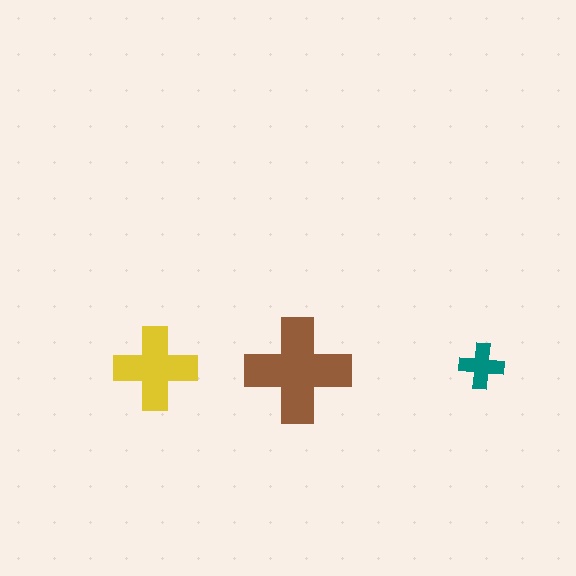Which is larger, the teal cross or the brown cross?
The brown one.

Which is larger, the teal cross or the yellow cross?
The yellow one.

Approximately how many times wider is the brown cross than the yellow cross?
About 1.5 times wider.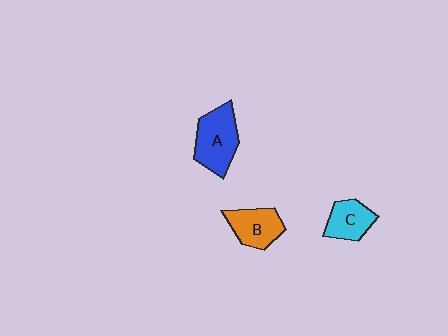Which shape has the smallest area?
Shape C (cyan).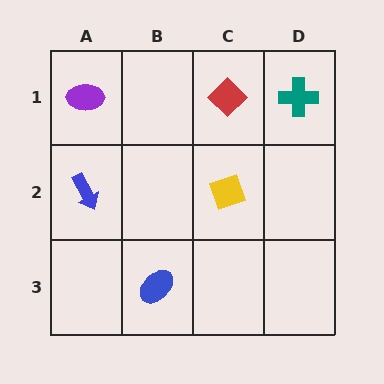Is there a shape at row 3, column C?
No, that cell is empty.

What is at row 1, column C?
A red diamond.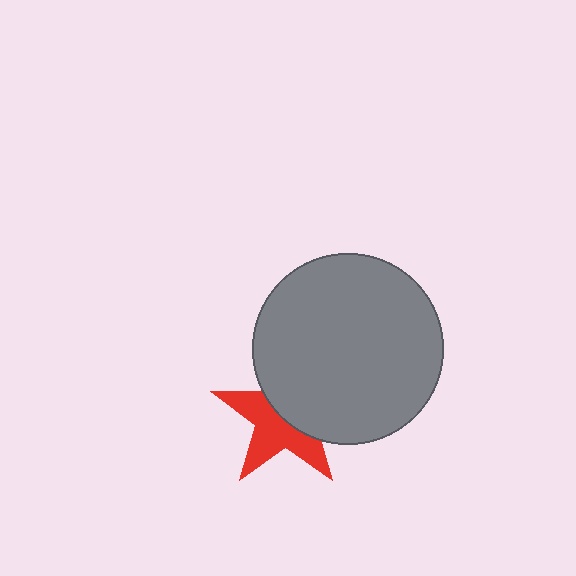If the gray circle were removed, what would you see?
You would see the complete red star.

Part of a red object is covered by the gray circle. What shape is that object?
It is a star.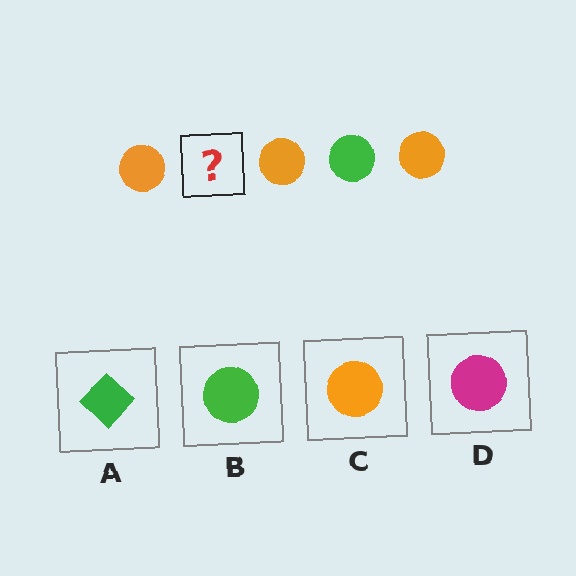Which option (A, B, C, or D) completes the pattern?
B.